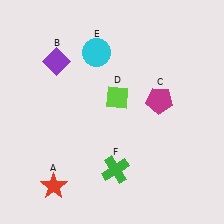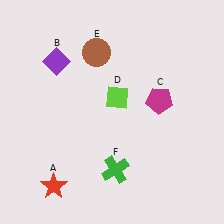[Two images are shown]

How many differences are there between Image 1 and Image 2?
There is 1 difference between the two images.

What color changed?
The circle (E) changed from cyan in Image 1 to brown in Image 2.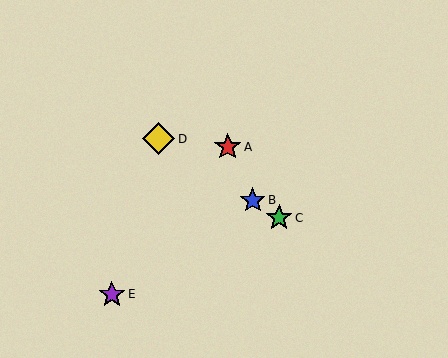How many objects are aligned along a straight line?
3 objects (B, C, D) are aligned along a straight line.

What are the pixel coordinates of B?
Object B is at (253, 200).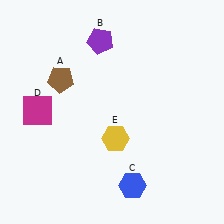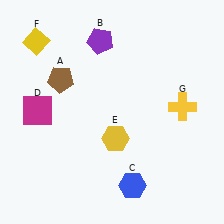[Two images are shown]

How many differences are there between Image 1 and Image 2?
There are 2 differences between the two images.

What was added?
A yellow diamond (F), a yellow cross (G) were added in Image 2.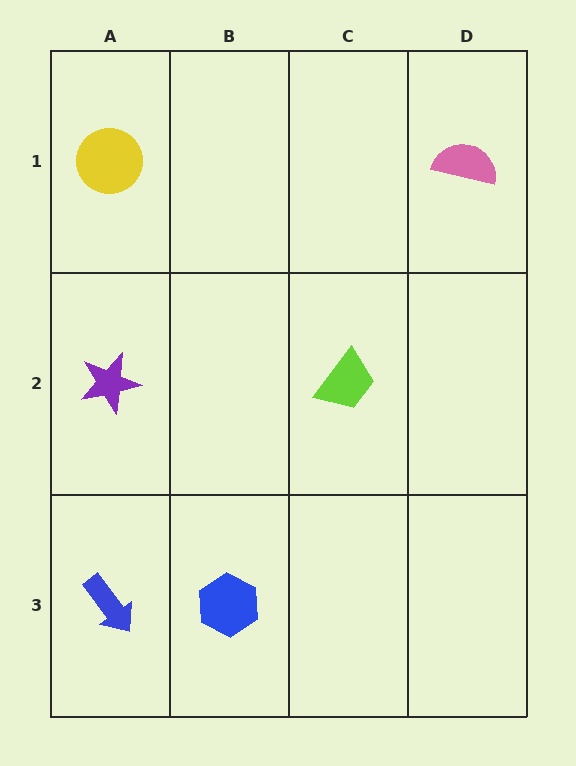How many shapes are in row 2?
2 shapes.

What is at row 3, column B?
A blue hexagon.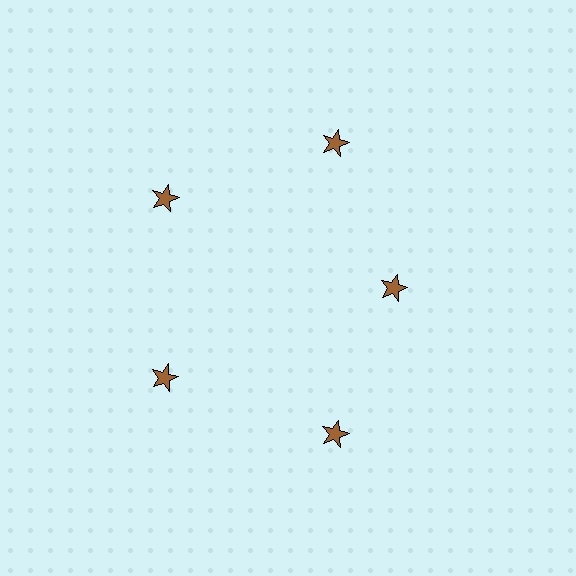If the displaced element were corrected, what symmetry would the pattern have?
It would have 5-fold rotational symmetry — the pattern would map onto itself every 72 degrees.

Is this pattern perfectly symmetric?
No. The 5 brown stars are arranged in a ring, but one element near the 3 o'clock position is pulled inward toward the center, breaking the 5-fold rotational symmetry.